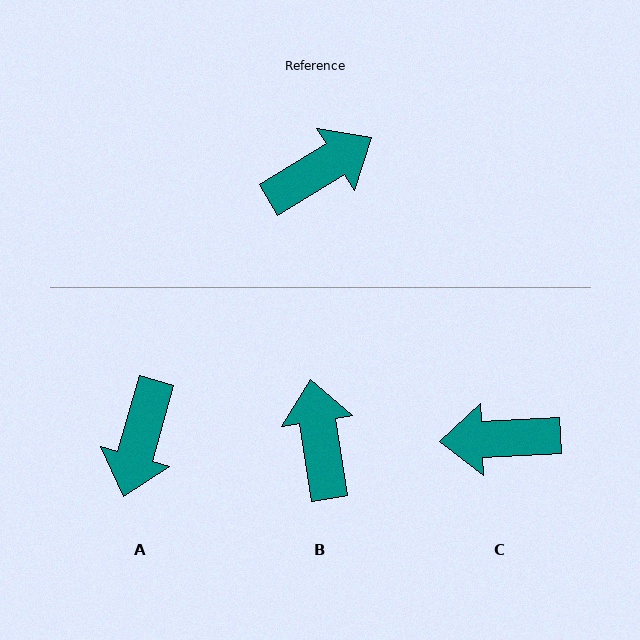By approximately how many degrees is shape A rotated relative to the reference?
Approximately 137 degrees clockwise.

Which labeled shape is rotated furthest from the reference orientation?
C, about 152 degrees away.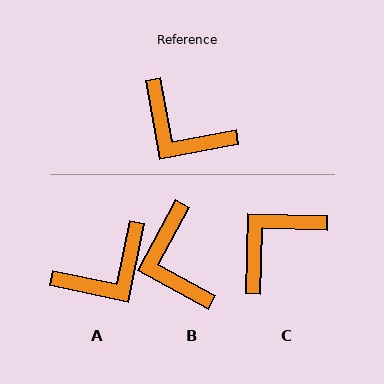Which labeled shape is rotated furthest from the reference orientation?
C, about 102 degrees away.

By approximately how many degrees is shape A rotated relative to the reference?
Approximately 68 degrees counter-clockwise.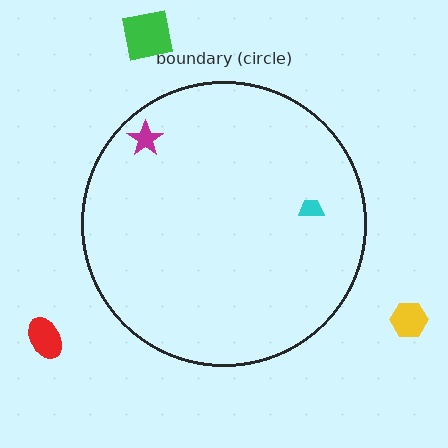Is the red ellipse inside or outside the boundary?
Outside.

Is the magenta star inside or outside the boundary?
Inside.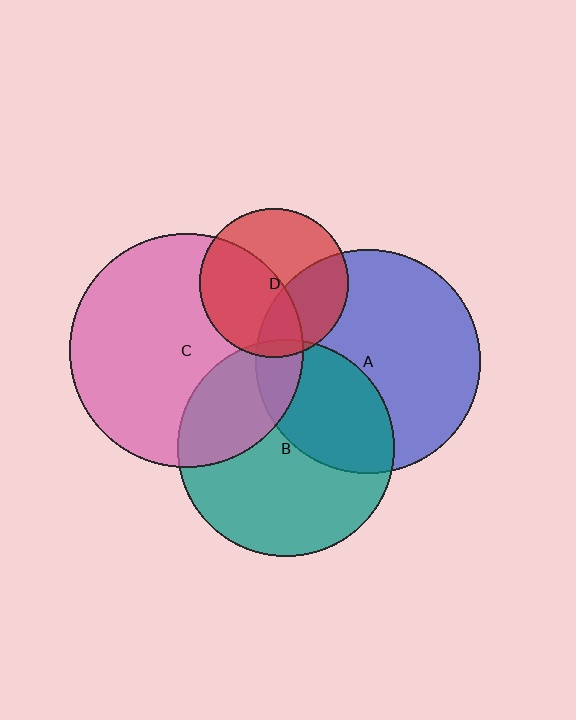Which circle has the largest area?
Circle C (pink).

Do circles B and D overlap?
Yes.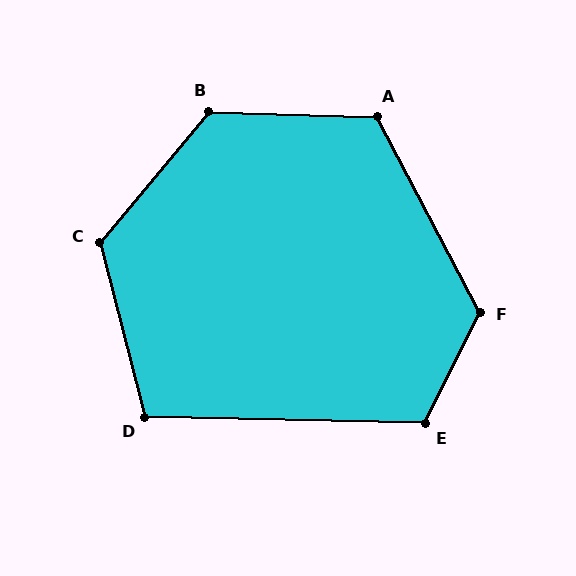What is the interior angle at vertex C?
Approximately 126 degrees (obtuse).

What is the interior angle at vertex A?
Approximately 119 degrees (obtuse).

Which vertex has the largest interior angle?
B, at approximately 128 degrees.